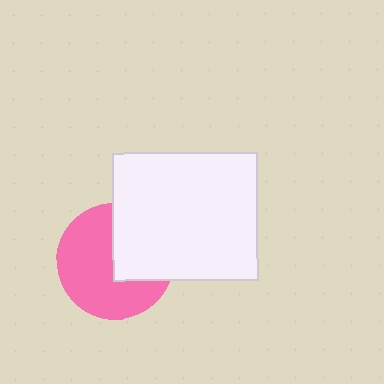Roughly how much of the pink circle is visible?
About half of it is visible (roughly 62%).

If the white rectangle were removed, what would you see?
You would see the complete pink circle.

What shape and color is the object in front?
The object in front is a white rectangle.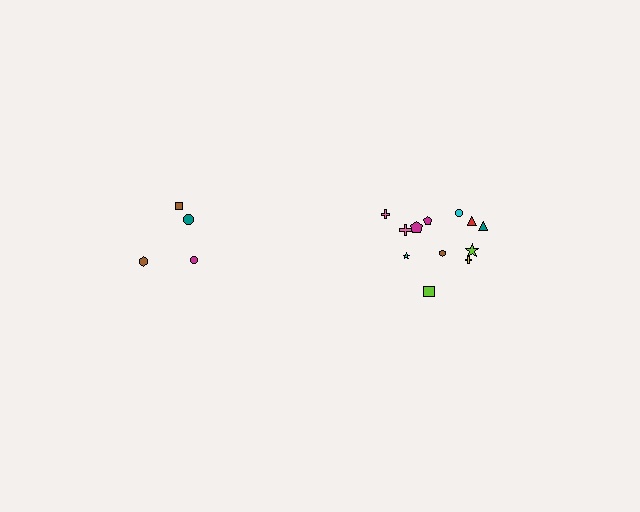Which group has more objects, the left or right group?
The right group.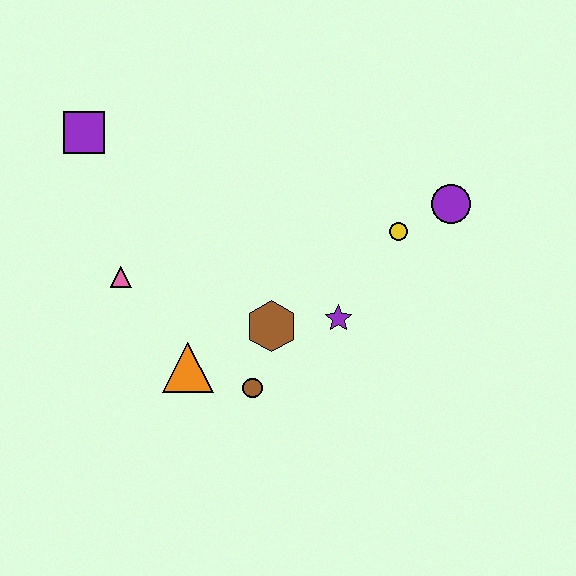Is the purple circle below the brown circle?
No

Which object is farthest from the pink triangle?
The purple circle is farthest from the pink triangle.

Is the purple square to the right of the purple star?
No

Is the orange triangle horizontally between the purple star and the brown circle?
No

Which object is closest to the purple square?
The pink triangle is closest to the purple square.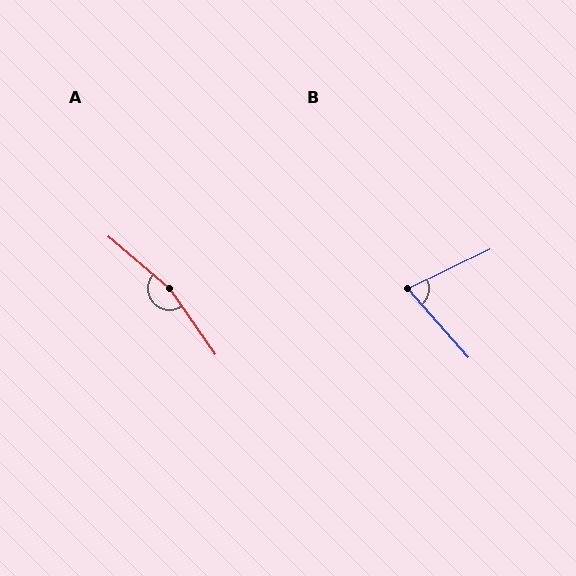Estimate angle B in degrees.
Approximately 74 degrees.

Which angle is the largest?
A, at approximately 166 degrees.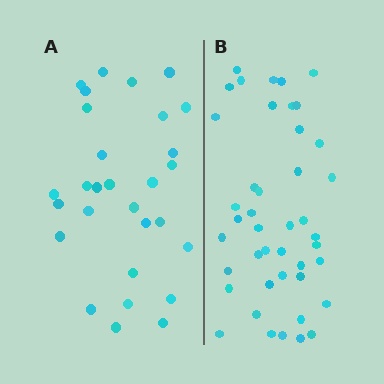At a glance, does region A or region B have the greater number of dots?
Region B (the right region) has more dots.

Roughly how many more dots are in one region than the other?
Region B has approximately 15 more dots than region A.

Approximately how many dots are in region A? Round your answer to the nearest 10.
About 30 dots. (The exact count is 29, which rounds to 30.)